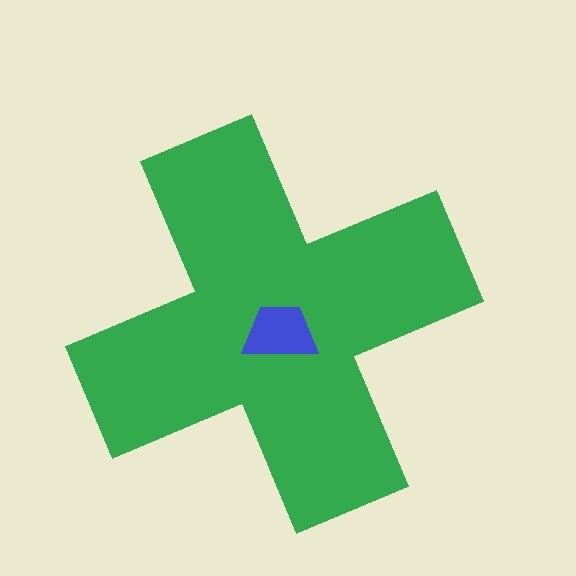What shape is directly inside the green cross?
The blue trapezoid.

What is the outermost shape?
The green cross.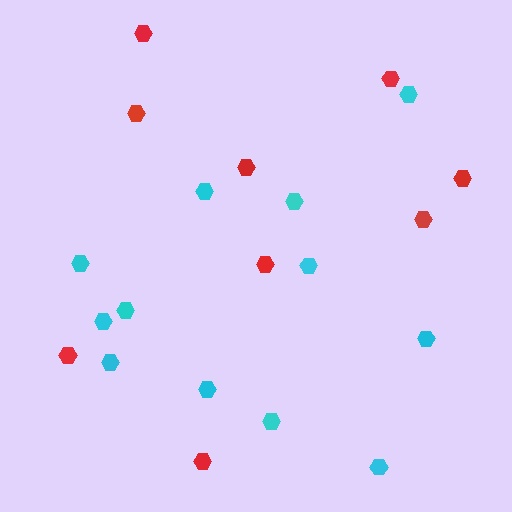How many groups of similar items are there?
There are 2 groups: one group of red hexagons (9) and one group of cyan hexagons (12).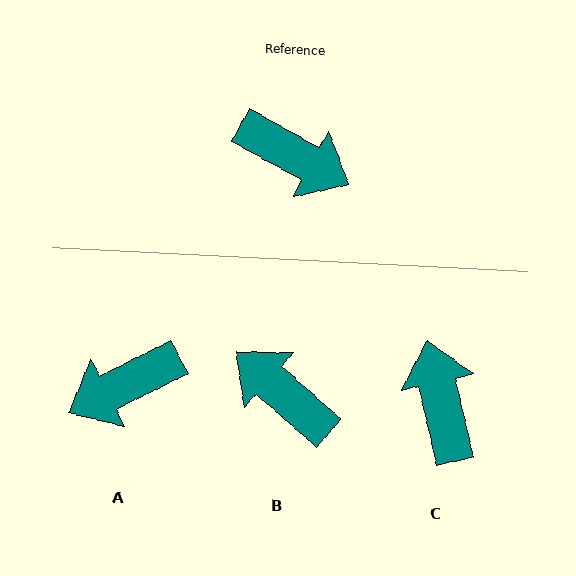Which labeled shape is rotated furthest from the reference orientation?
B, about 167 degrees away.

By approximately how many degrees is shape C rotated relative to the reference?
Approximately 132 degrees counter-clockwise.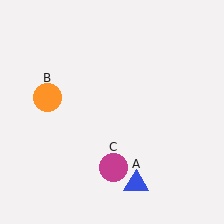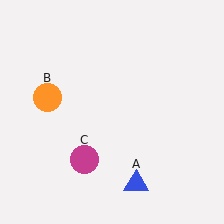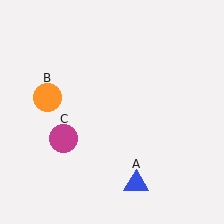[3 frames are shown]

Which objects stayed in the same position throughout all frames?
Blue triangle (object A) and orange circle (object B) remained stationary.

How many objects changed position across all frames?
1 object changed position: magenta circle (object C).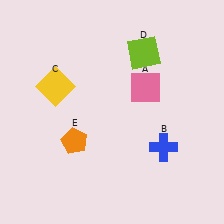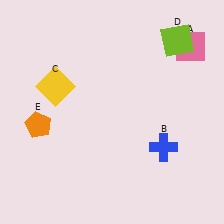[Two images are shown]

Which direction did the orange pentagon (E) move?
The orange pentagon (E) moved left.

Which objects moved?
The objects that moved are: the pink square (A), the lime square (D), the orange pentagon (E).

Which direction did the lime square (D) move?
The lime square (D) moved right.